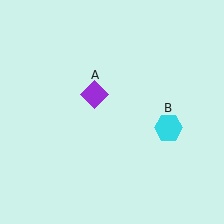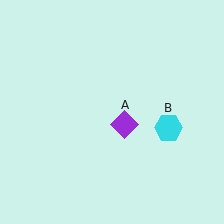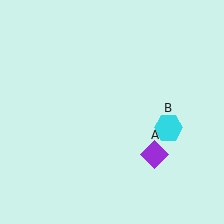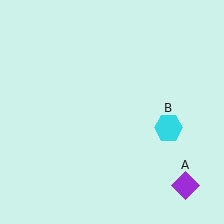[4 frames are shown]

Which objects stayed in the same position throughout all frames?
Cyan hexagon (object B) remained stationary.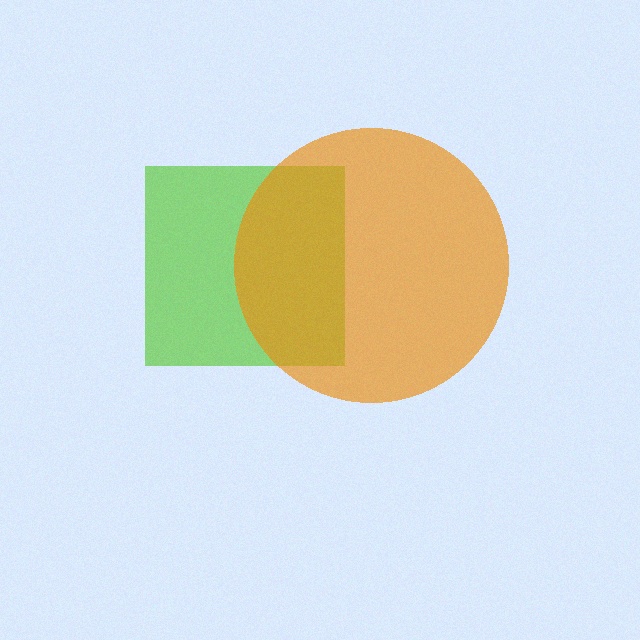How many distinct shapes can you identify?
There are 2 distinct shapes: a lime square, an orange circle.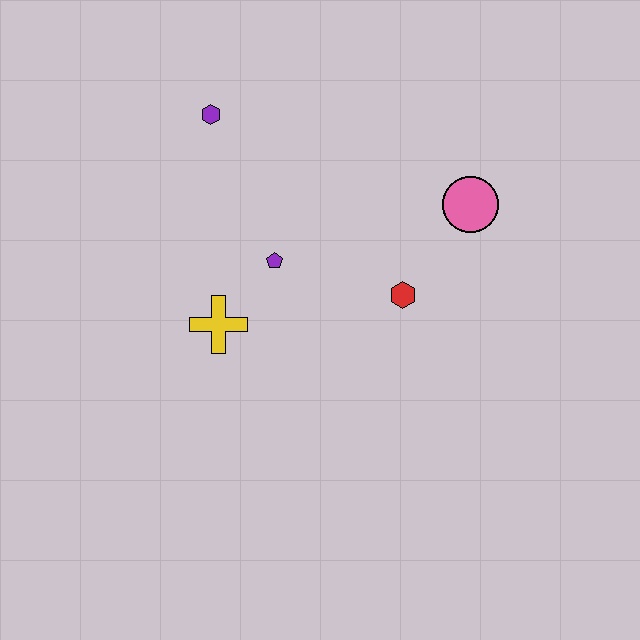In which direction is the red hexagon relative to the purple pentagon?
The red hexagon is to the right of the purple pentagon.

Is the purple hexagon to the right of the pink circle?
No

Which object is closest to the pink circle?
The red hexagon is closest to the pink circle.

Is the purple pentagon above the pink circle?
No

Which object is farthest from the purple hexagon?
The pink circle is farthest from the purple hexagon.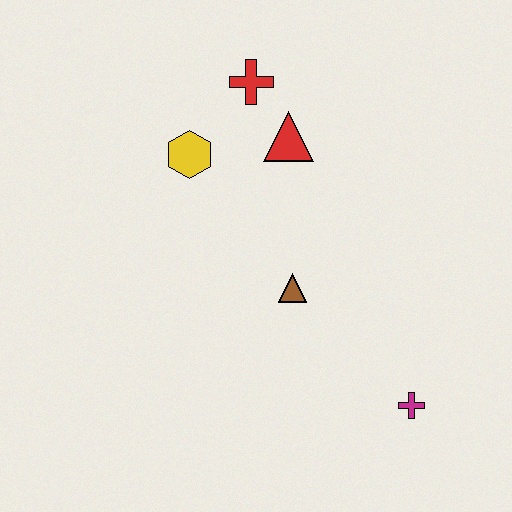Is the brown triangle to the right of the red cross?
Yes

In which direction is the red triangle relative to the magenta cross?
The red triangle is above the magenta cross.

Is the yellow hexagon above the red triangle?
No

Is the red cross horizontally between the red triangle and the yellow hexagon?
Yes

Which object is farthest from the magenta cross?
The red cross is farthest from the magenta cross.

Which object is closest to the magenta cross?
The brown triangle is closest to the magenta cross.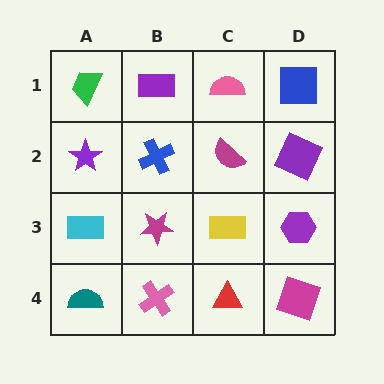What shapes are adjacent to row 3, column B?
A blue cross (row 2, column B), a pink cross (row 4, column B), a cyan rectangle (row 3, column A), a yellow rectangle (row 3, column C).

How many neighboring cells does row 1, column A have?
2.